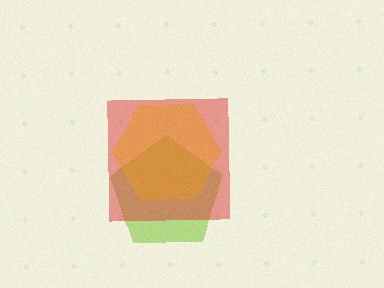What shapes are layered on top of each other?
The layered shapes are: a lime pentagon, a red square, an orange hexagon.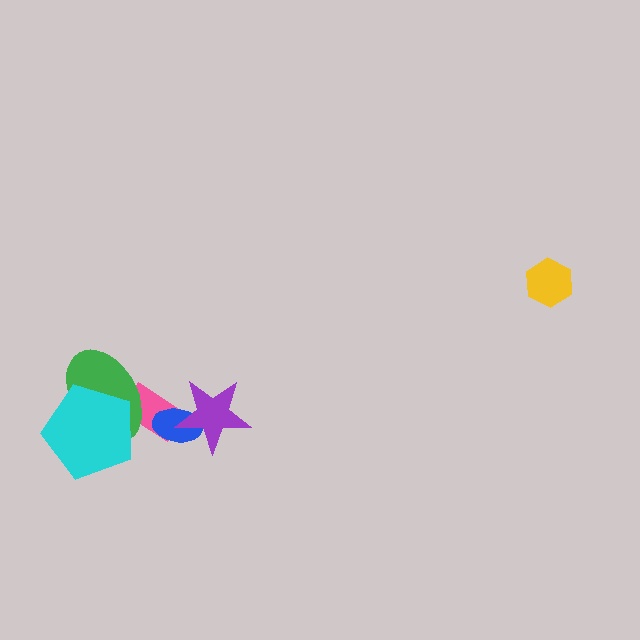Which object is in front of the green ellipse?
The cyan pentagon is in front of the green ellipse.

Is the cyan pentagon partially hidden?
No, no other shape covers it.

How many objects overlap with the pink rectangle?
4 objects overlap with the pink rectangle.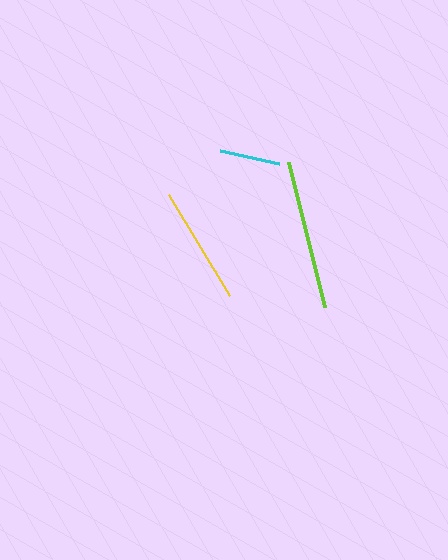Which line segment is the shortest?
The cyan line is the shortest at approximately 60 pixels.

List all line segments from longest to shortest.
From longest to shortest: lime, yellow, cyan.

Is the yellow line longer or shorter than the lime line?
The lime line is longer than the yellow line.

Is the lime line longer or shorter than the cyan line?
The lime line is longer than the cyan line.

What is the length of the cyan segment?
The cyan segment is approximately 60 pixels long.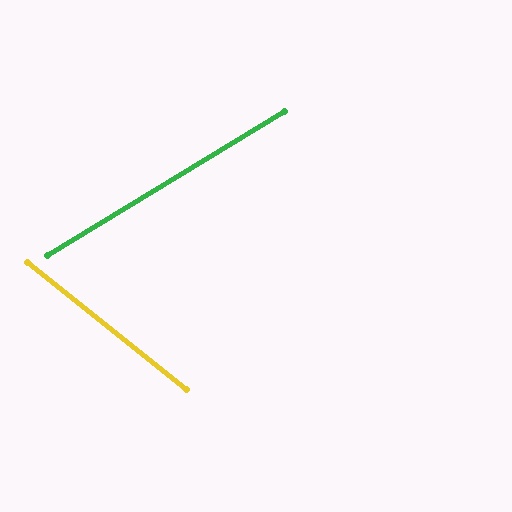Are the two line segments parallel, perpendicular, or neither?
Neither parallel nor perpendicular — they differ by about 70°.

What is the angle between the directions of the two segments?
Approximately 70 degrees.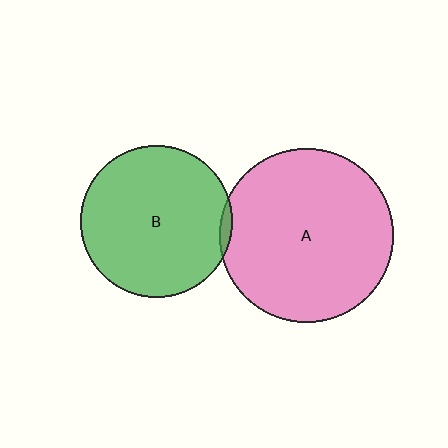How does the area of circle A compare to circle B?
Approximately 1.3 times.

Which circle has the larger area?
Circle A (pink).